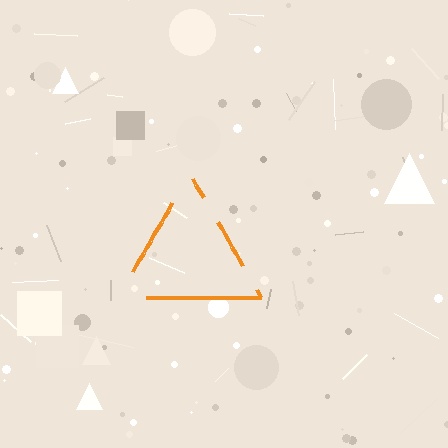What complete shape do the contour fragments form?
The contour fragments form a triangle.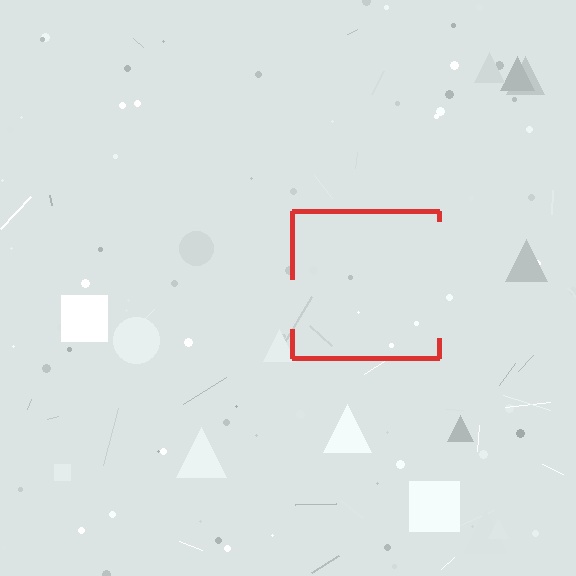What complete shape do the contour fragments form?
The contour fragments form a square.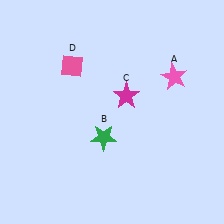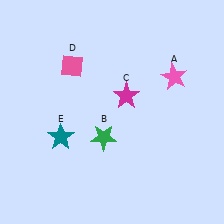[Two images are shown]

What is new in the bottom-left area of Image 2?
A teal star (E) was added in the bottom-left area of Image 2.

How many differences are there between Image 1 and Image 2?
There is 1 difference between the two images.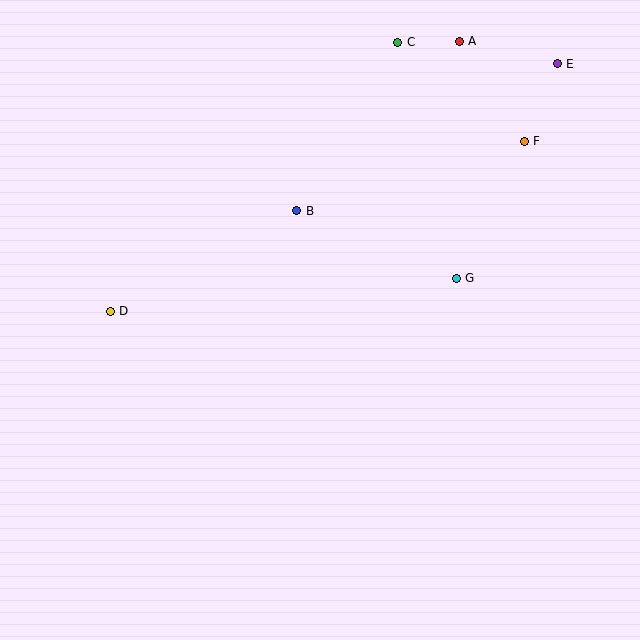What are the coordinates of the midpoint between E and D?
The midpoint between E and D is at (334, 187).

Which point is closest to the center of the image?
Point B at (297, 211) is closest to the center.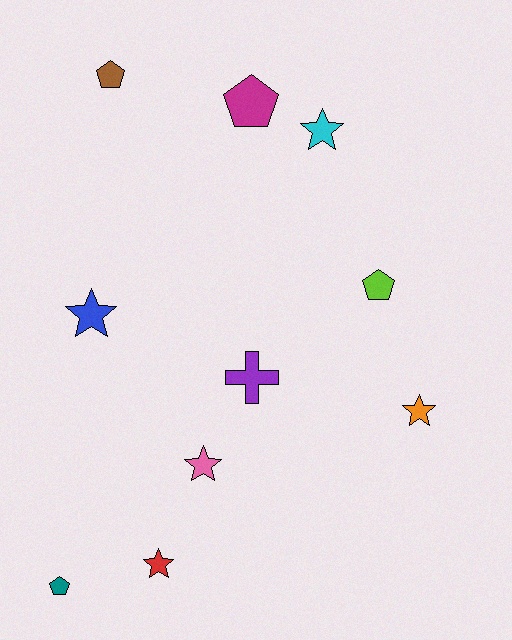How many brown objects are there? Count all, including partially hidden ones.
There is 1 brown object.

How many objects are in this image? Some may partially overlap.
There are 10 objects.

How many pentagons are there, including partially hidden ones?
There are 4 pentagons.